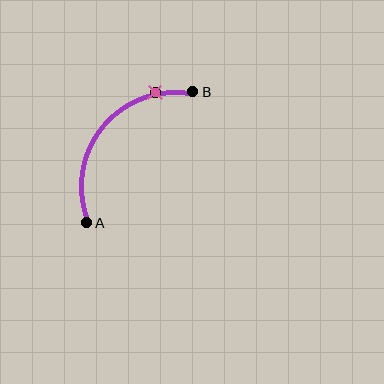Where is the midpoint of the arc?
The arc midpoint is the point on the curve farthest from the straight line joining A and B. It sits above and to the left of that line.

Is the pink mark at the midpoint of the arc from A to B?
No. The pink mark lies on the arc but is closer to endpoint B. The arc midpoint would be at the point on the curve equidistant along the arc from both A and B.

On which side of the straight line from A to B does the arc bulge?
The arc bulges above and to the left of the straight line connecting A and B.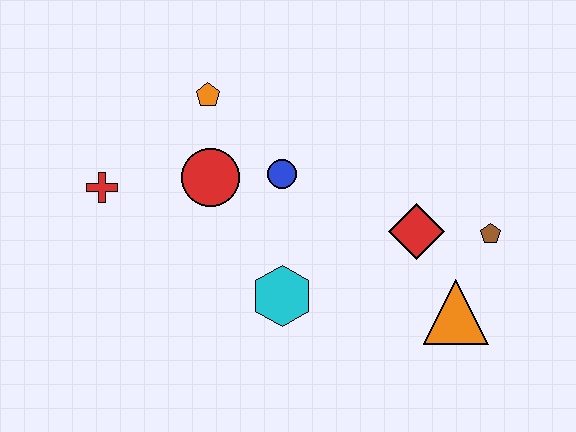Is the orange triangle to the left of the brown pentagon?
Yes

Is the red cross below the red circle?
Yes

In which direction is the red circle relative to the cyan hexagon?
The red circle is above the cyan hexagon.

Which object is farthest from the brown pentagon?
The red cross is farthest from the brown pentagon.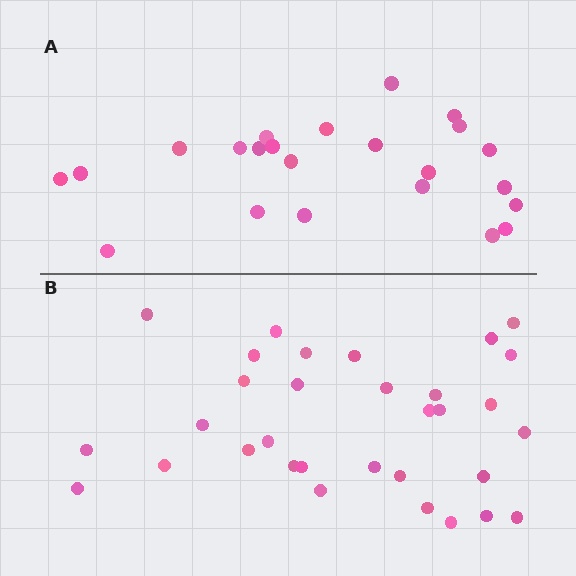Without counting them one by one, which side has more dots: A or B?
Region B (the bottom region) has more dots.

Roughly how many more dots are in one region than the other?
Region B has roughly 8 or so more dots than region A.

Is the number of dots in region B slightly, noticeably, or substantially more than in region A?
Region B has noticeably more, but not dramatically so. The ratio is roughly 1.4 to 1.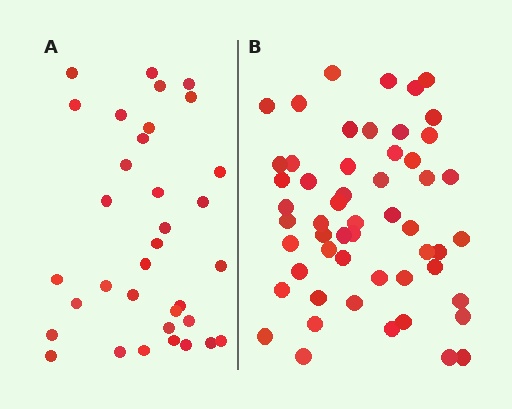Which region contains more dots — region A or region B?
Region B (the right region) has more dots.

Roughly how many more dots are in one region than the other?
Region B has approximately 20 more dots than region A.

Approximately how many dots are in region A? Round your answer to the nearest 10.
About 30 dots. (The exact count is 34, which rounds to 30.)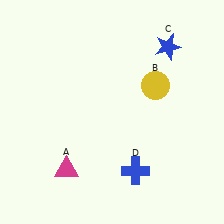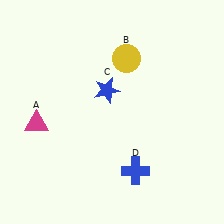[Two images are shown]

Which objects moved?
The objects that moved are: the magenta triangle (A), the yellow circle (B), the blue star (C).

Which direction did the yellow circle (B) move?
The yellow circle (B) moved left.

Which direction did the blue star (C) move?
The blue star (C) moved left.